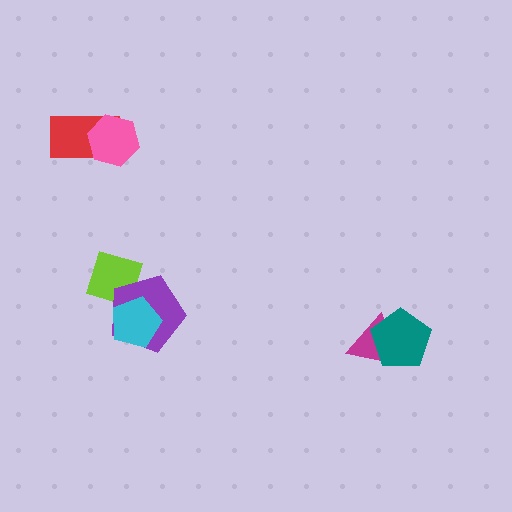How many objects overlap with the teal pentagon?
1 object overlaps with the teal pentagon.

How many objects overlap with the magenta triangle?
1 object overlaps with the magenta triangle.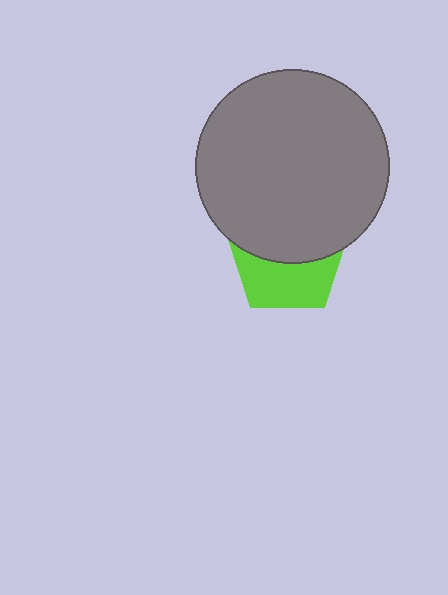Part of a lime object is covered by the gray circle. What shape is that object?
It is a pentagon.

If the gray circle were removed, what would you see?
You would see the complete lime pentagon.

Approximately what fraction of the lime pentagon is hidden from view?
Roughly 53% of the lime pentagon is hidden behind the gray circle.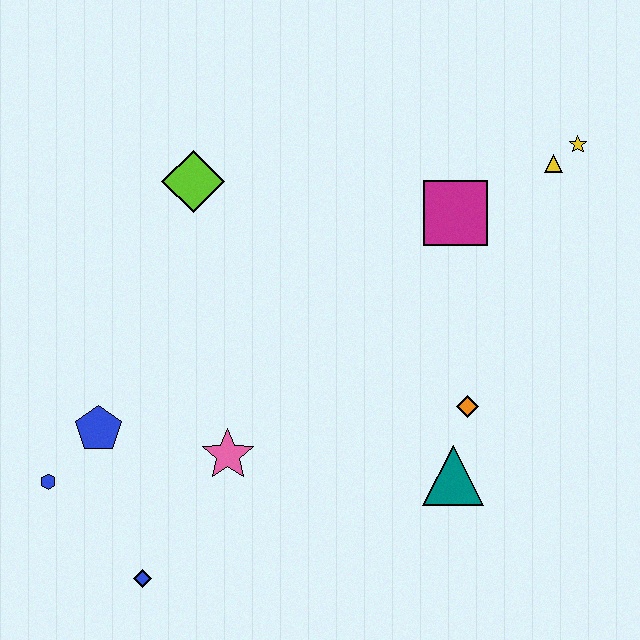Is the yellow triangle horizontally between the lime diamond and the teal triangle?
No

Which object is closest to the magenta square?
The yellow triangle is closest to the magenta square.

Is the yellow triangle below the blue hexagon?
No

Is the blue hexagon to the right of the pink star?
No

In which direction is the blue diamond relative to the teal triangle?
The blue diamond is to the left of the teal triangle.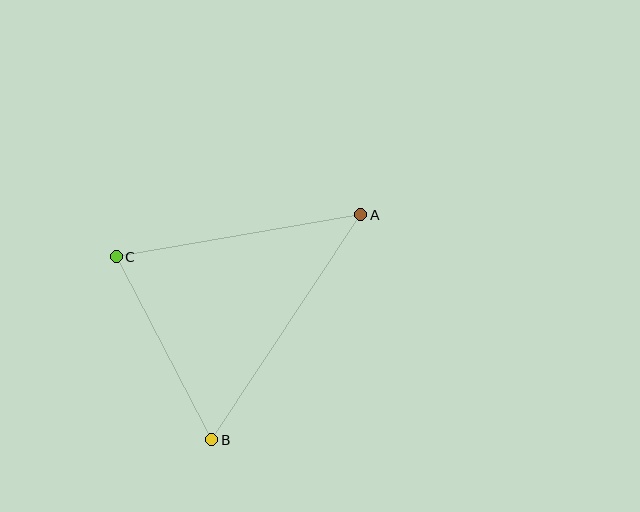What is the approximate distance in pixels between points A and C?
The distance between A and C is approximately 248 pixels.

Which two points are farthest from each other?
Points A and B are farthest from each other.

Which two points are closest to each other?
Points B and C are closest to each other.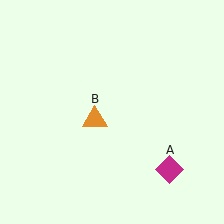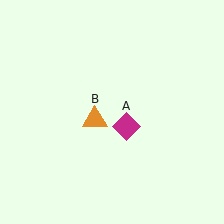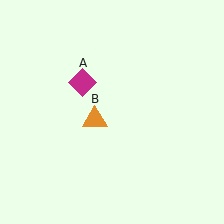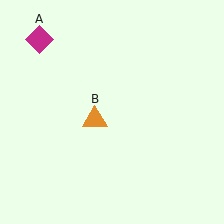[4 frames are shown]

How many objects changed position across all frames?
1 object changed position: magenta diamond (object A).